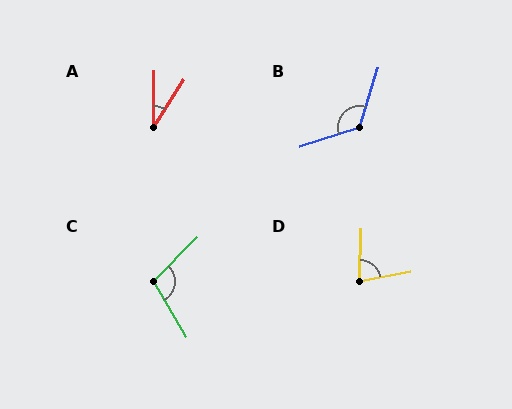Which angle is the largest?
B, at approximately 125 degrees.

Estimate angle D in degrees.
Approximately 77 degrees.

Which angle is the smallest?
A, at approximately 32 degrees.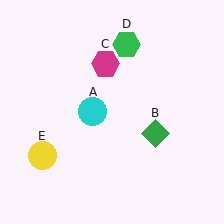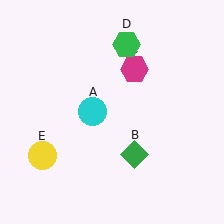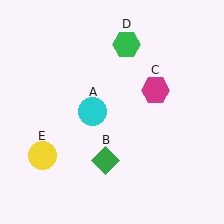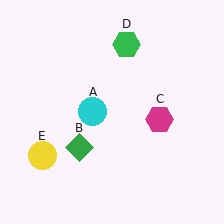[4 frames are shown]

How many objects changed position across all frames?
2 objects changed position: green diamond (object B), magenta hexagon (object C).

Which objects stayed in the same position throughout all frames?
Cyan circle (object A) and green hexagon (object D) and yellow circle (object E) remained stationary.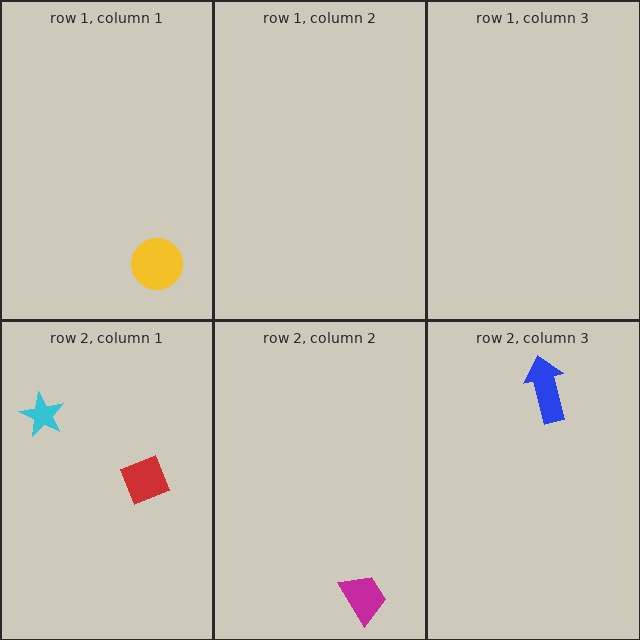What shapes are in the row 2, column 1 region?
The red diamond, the cyan star.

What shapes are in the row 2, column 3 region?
The blue arrow.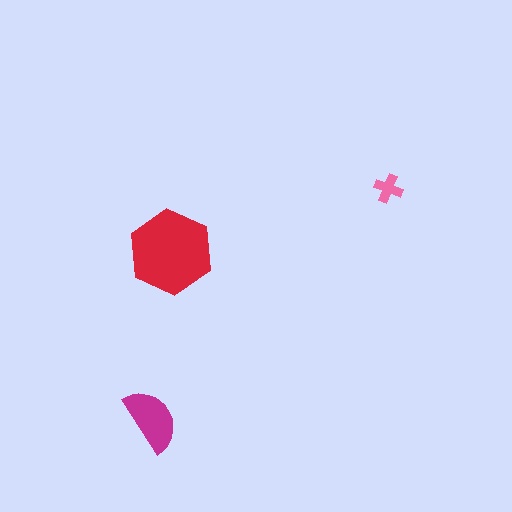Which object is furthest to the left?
The magenta semicircle is leftmost.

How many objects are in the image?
There are 3 objects in the image.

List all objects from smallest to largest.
The pink cross, the magenta semicircle, the red hexagon.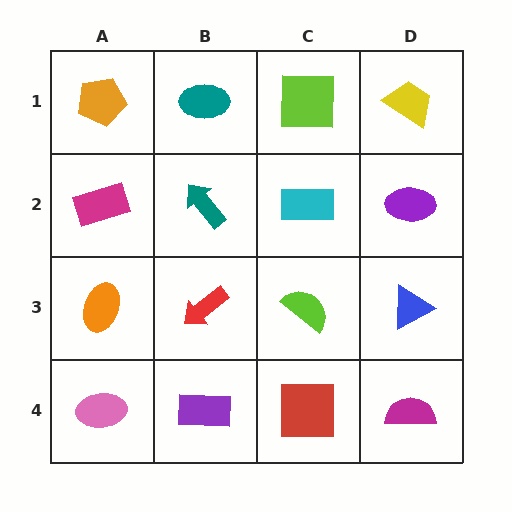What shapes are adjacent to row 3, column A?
A magenta rectangle (row 2, column A), a pink ellipse (row 4, column A), a red arrow (row 3, column B).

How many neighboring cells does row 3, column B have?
4.